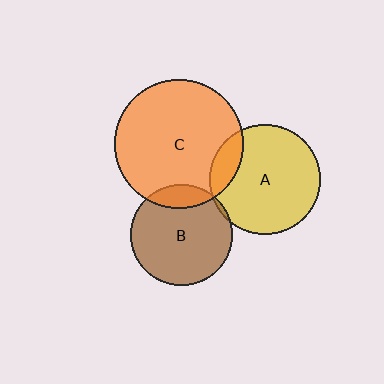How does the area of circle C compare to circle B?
Approximately 1.6 times.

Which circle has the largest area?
Circle C (orange).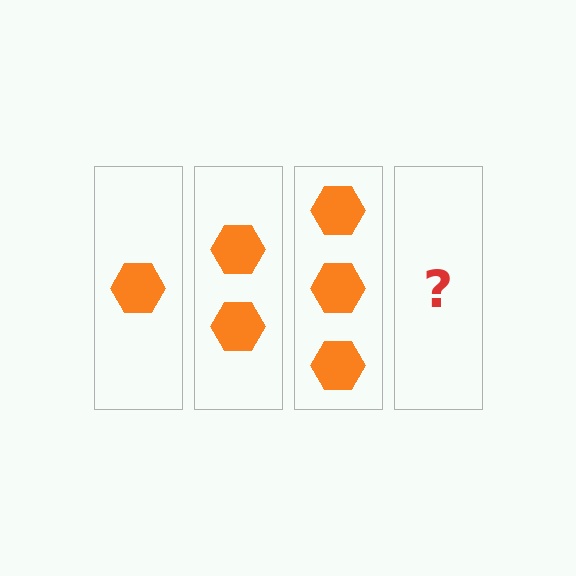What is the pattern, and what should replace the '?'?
The pattern is that each step adds one more hexagon. The '?' should be 4 hexagons.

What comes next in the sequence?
The next element should be 4 hexagons.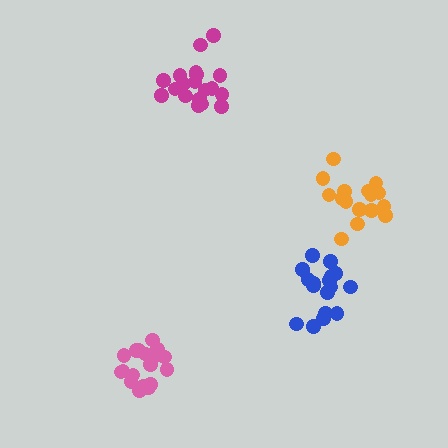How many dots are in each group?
Group 1: 17 dots, Group 2: 19 dots, Group 3: 19 dots, Group 4: 16 dots (71 total).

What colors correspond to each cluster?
The clusters are colored: blue, pink, magenta, orange.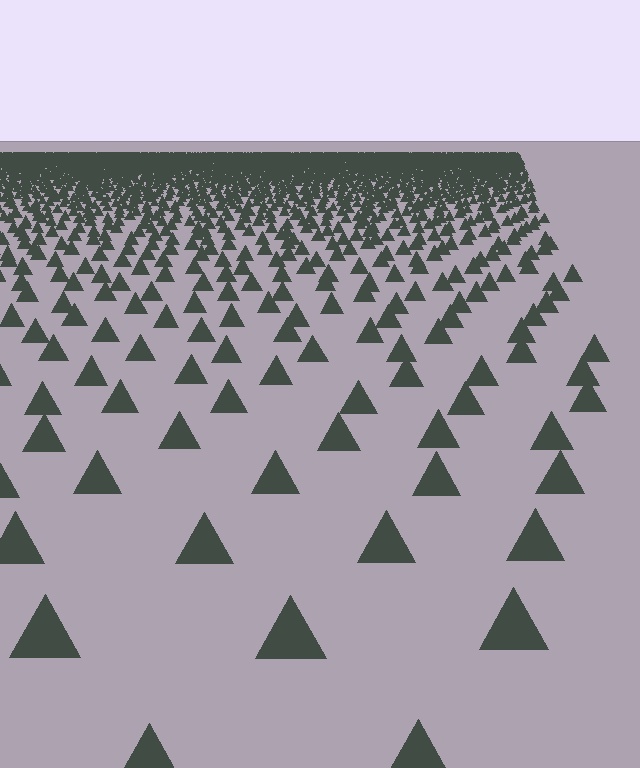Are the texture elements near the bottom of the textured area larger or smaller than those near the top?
Larger. Near the bottom, elements are closer to the viewer and appear at a bigger on-screen size.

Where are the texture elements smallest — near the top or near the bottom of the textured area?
Near the top.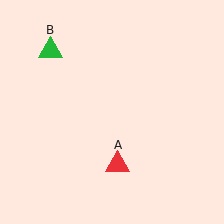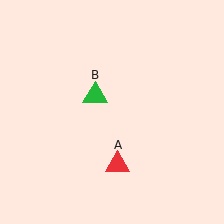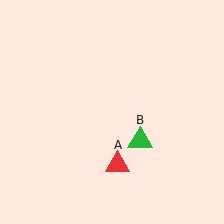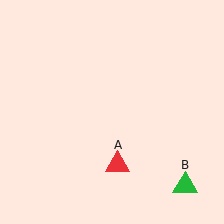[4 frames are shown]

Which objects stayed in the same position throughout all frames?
Red triangle (object A) remained stationary.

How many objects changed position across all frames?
1 object changed position: green triangle (object B).